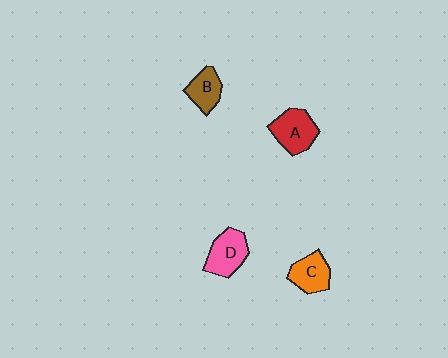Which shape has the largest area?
Shape A (red).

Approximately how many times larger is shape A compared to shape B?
Approximately 1.4 times.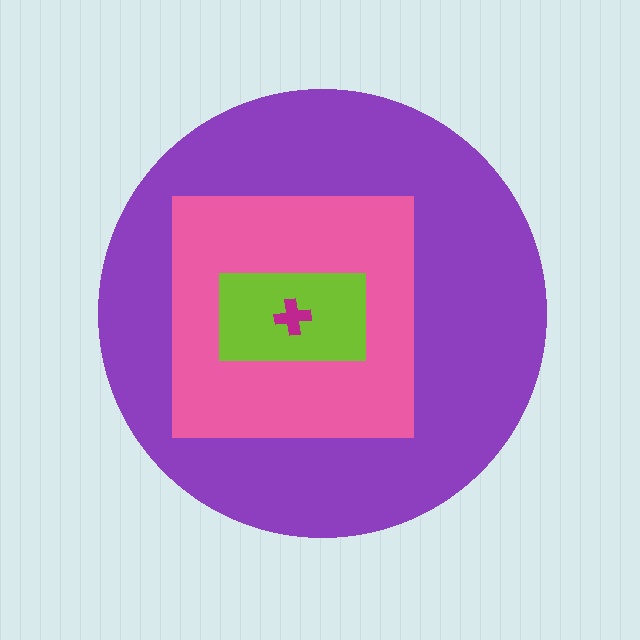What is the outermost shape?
The purple circle.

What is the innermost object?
The magenta cross.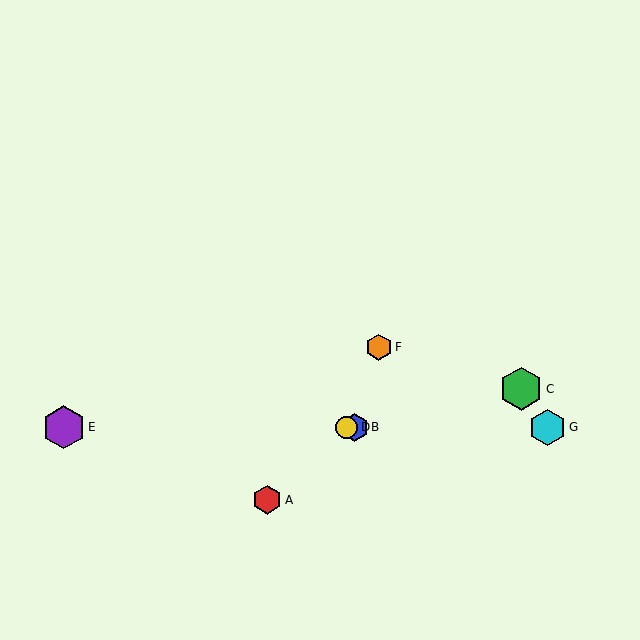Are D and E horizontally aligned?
Yes, both are at y≈427.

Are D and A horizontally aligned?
No, D is at y≈427 and A is at y≈500.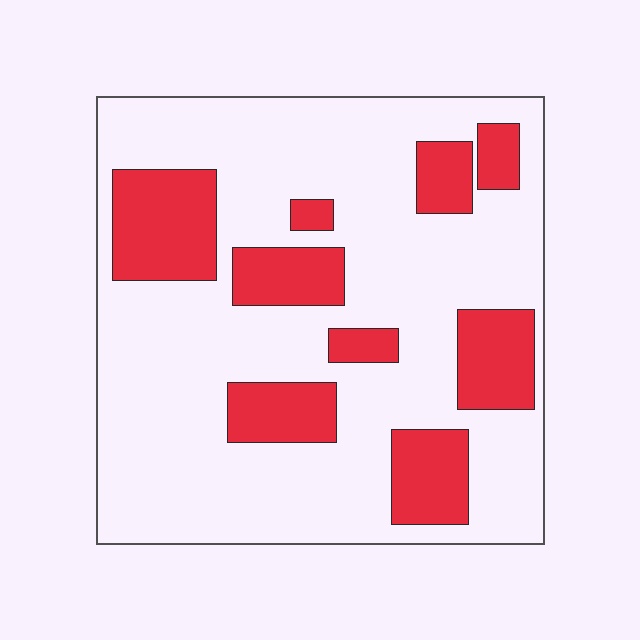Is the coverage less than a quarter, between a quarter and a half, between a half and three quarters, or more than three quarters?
Between a quarter and a half.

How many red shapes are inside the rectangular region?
9.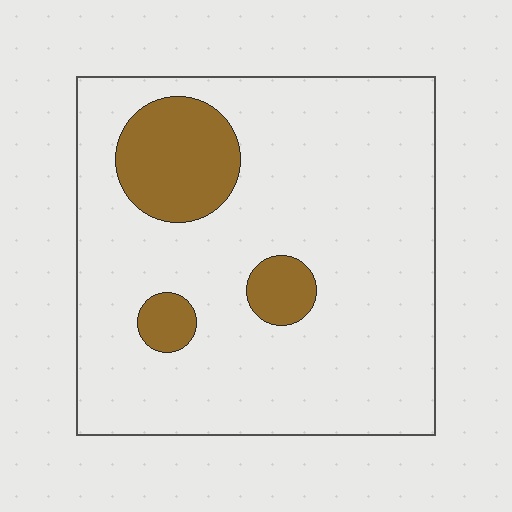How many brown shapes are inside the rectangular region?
3.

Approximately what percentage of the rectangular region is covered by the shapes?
Approximately 15%.